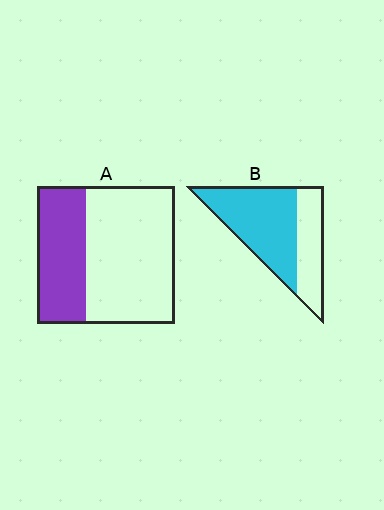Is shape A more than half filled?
No.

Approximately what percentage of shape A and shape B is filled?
A is approximately 35% and B is approximately 65%.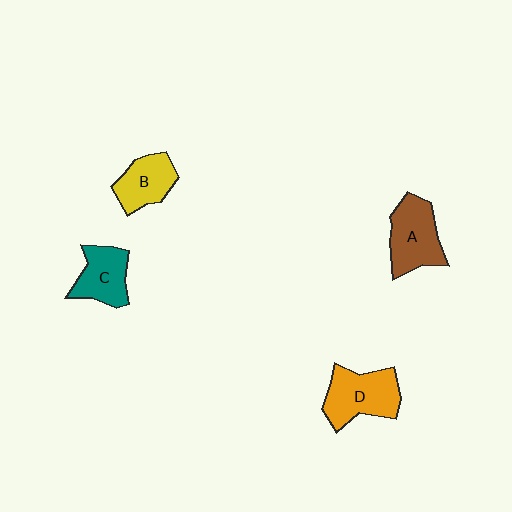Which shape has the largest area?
Shape D (orange).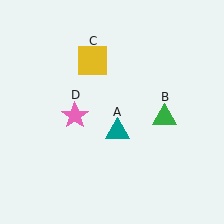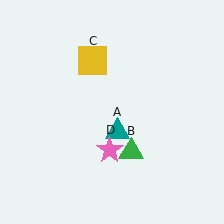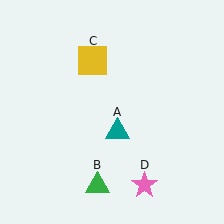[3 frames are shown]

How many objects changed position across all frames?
2 objects changed position: green triangle (object B), pink star (object D).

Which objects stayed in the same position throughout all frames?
Teal triangle (object A) and yellow square (object C) remained stationary.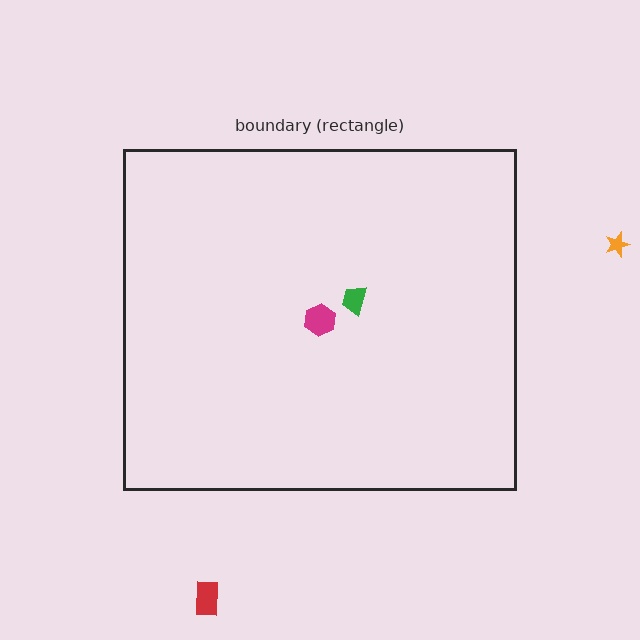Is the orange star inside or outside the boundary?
Outside.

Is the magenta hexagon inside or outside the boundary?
Inside.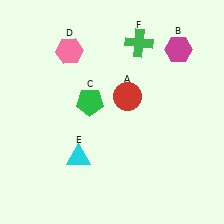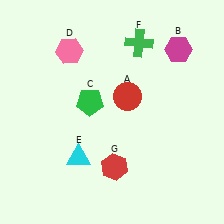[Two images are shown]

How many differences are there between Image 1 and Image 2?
There is 1 difference between the two images.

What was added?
A red hexagon (G) was added in Image 2.